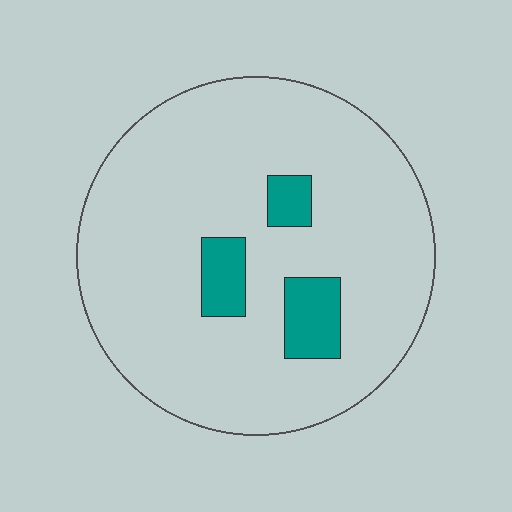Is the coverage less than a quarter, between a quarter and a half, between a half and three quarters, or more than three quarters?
Less than a quarter.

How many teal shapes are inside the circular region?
3.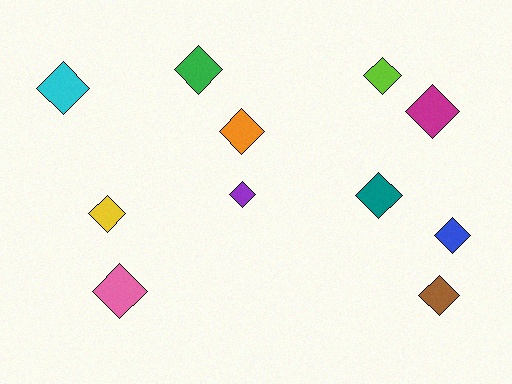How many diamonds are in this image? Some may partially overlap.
There are 11 diamonds.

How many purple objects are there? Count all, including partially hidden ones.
There is 1 purple object.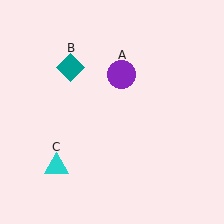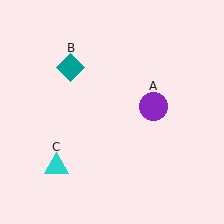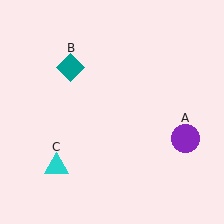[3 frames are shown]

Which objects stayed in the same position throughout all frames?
Teal diamond (object B) and cyan triangle (object C) remained stationary.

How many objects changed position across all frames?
1 object changed position: purple circle (object A).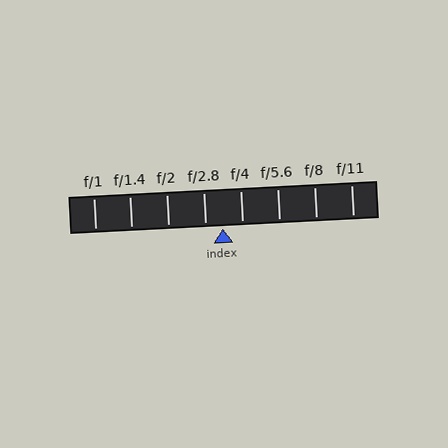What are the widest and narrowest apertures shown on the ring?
The widest aperture shown is f/1 and the narrowest is f/11.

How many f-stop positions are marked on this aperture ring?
There are 8 f-stop positions marked.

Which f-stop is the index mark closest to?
The index mark is closest to f/2.8.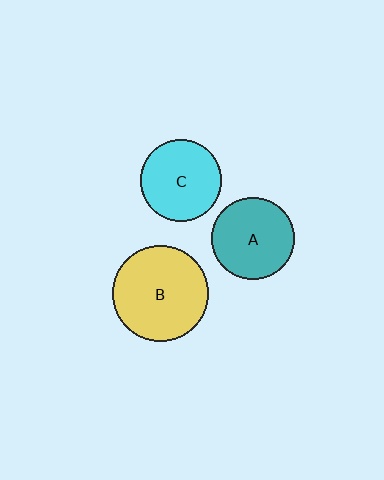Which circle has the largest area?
Circle B (yellow).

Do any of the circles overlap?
No, none of the circles overlap.